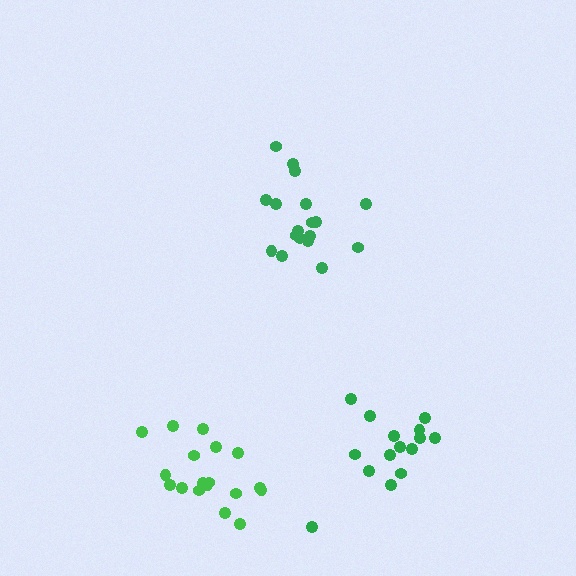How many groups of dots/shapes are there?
There are 3 groups.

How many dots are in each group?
Group 1: 18 dots, Group 2: 18 dots, Group 3: 15 dots (51 total).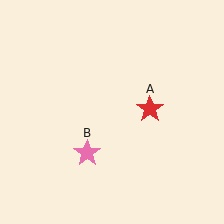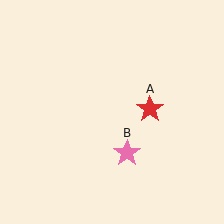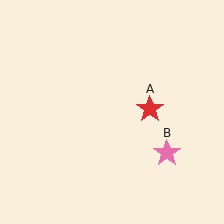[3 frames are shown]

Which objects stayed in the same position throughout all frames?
Red star (object A) remained stationary.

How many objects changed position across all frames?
1 object changed position: pink star (object B).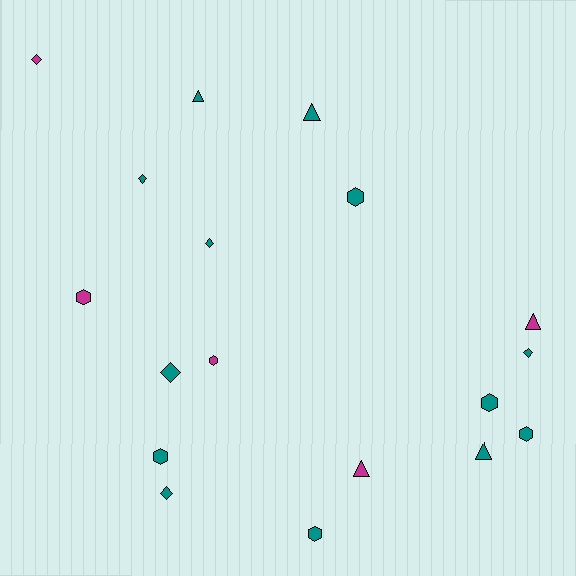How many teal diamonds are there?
There are 5 teal diamonds.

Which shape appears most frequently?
Hexagon, with 7 objects.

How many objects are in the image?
There are 18 objects.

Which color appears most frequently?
Teal, with 13 objects.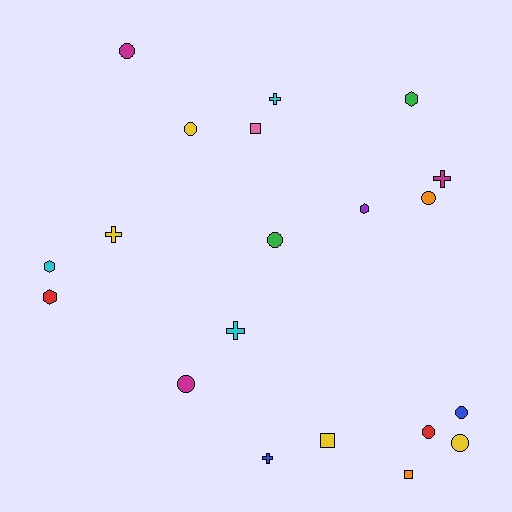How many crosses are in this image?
There are 5 crosses.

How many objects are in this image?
There are 20 objects.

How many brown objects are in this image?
There are no brown objects.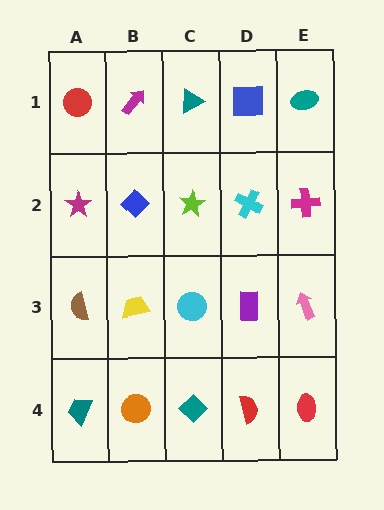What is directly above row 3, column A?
A magenta star.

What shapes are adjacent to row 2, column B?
A magenta arrow (row 1, column B), a yellow trapezoid (row 3, column B), a magenta star (row 2, column A), a lime star (row 2, column C).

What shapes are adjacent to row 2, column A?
A red circle (row 1, column A), a brown semicircle (row 3, column A), a blue diamond (row 2, column B).